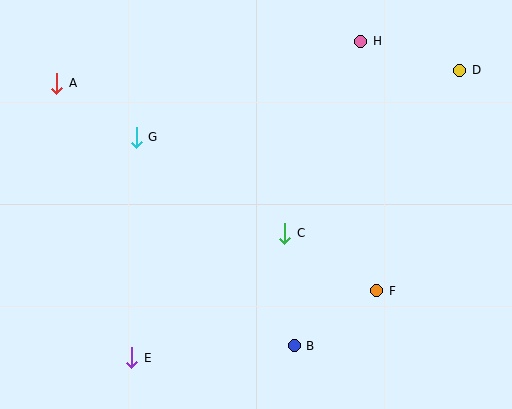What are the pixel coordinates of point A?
Point A is at (57, 83).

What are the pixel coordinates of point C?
Point C is at (285, 233).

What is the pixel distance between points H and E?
The distance between H and E is 391 pixels.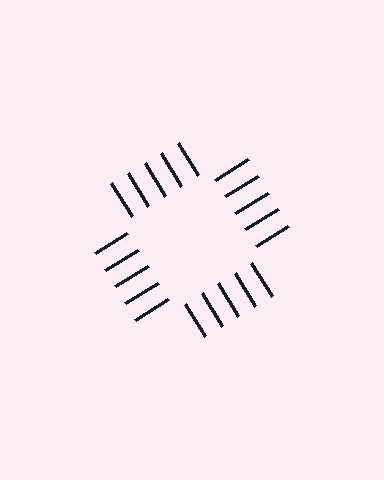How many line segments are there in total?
20 — 5 along each of the 4 edges.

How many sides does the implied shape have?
4 sides — the line-ends trace a square.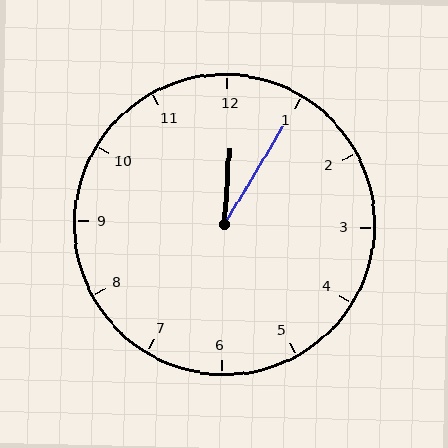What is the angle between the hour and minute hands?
Approximately 28 degrees.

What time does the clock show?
12:05.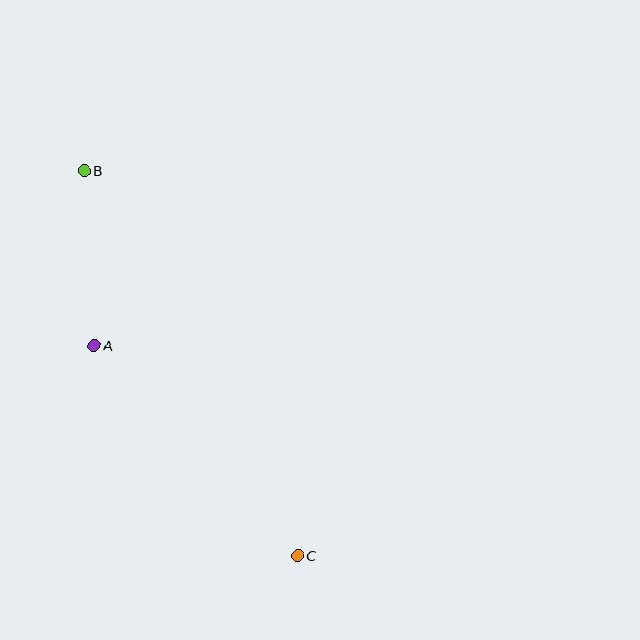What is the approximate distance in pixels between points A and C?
The distance between A and C is approximately 293 pixels.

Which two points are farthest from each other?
Points B and C are farthest from each other.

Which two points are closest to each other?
Points A and B are closest to each other.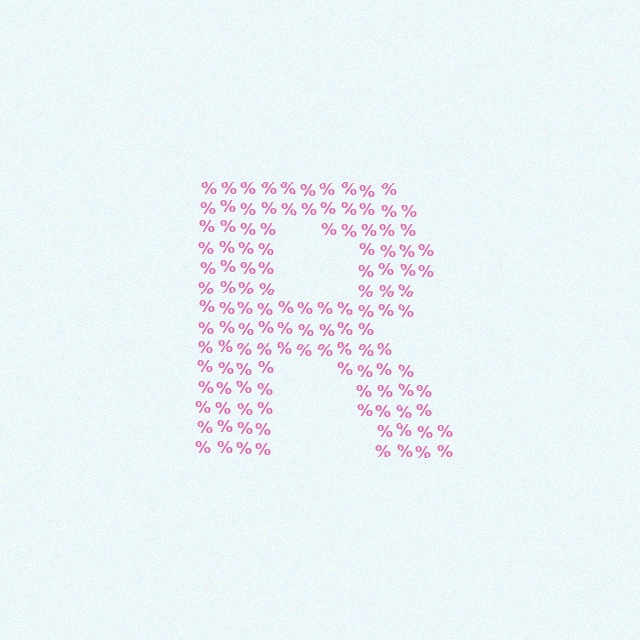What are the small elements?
The small elements are percent signs.